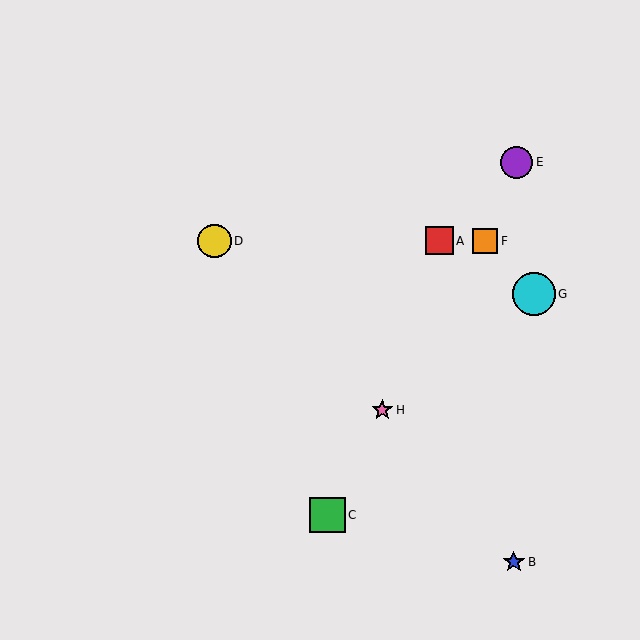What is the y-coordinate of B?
Object B is at y≈562.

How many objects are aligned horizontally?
3 objects (A, D, F) are aligned horizontally.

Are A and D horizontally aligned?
Yes, both are at y≈241.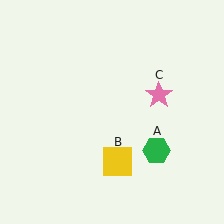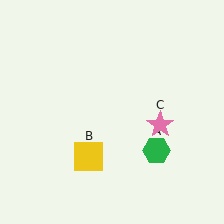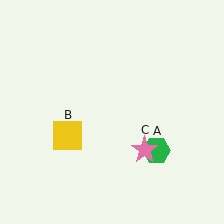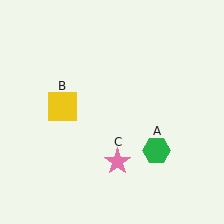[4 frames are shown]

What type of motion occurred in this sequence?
The yellow square (object B), pink star (object C) rotated clockwise around the center of the scene.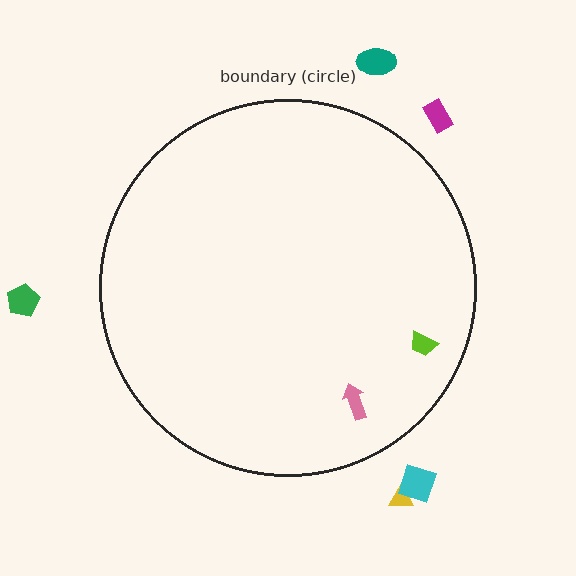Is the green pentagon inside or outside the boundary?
Outside.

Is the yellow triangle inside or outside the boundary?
Outside.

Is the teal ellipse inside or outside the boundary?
Outside.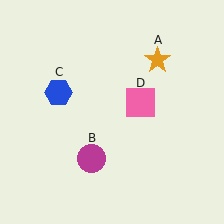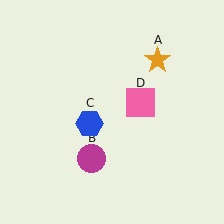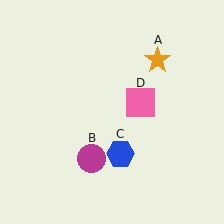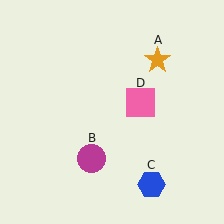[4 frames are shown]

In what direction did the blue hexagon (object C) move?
The blue hexagon (object C) moved down and to the right.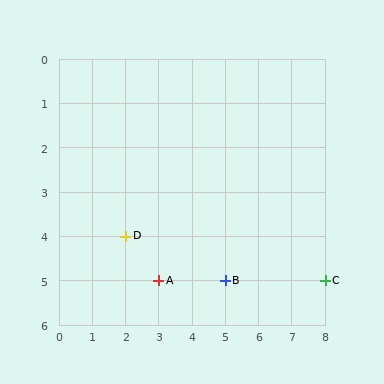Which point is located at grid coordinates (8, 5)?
Point C is at (8, 5).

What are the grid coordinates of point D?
Point D is at grid coordinates (2, 4).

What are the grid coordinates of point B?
Point B is at grid coordinates (5, 5).